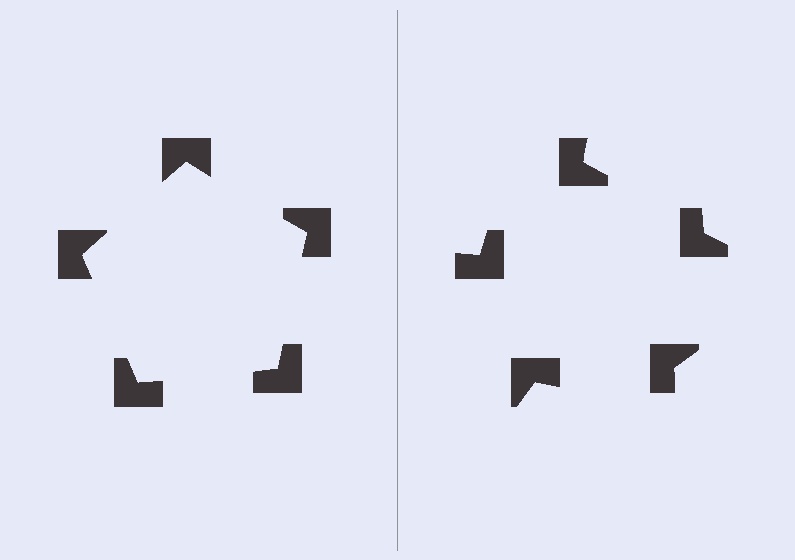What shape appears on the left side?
An illusory pentagon.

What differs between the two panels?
The notched squares are positioned identically on both sides; only the wedge orientations differ. On the left they align to a pentagon; on the right they are misaligned.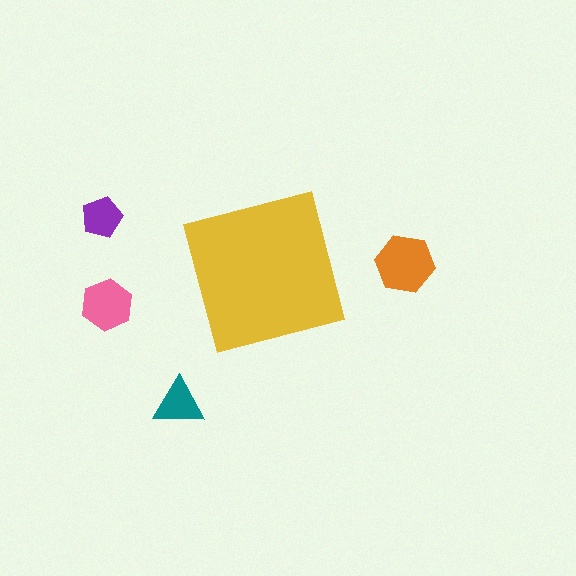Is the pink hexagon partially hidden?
No, the pink hexagon is fully visible.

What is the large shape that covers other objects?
A yellow square.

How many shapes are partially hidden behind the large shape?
0 shapes are partially hidden.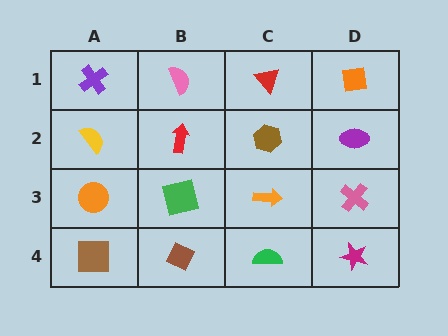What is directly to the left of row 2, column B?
A yellow semicircle.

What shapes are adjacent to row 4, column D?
A pink cross (row 3, column D), a green semicircle (row 4, column C).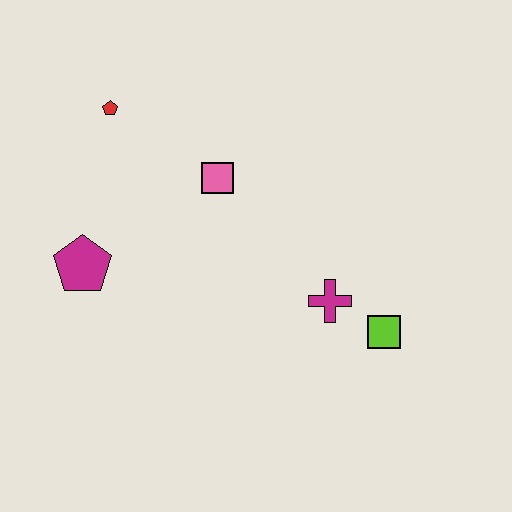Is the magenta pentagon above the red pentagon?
No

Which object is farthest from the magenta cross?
The red pentagon is farthest from the magenta cross.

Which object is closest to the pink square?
The red pentagon is closest to the pink square.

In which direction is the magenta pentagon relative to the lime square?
The magenta pentagon is to the left of the lime square.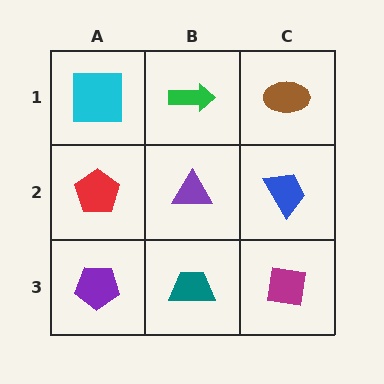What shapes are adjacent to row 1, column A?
A red pentagon (row 2, column A), a green arrow (row 1, column B).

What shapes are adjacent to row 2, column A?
A cyan square (row 1, column A), a purple pentagon (row 3, column A), a purple triangle (row 2, column B).